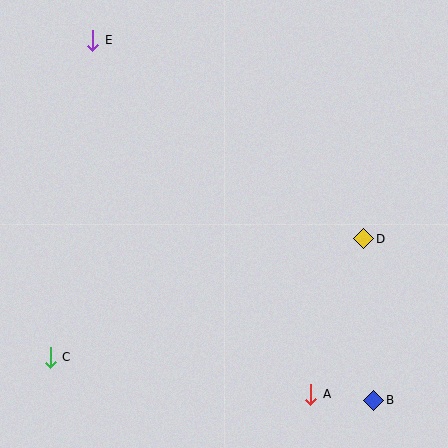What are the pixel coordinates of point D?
Point D is at (364, 239).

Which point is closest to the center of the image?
Point D at (364, 239) is closest to the center.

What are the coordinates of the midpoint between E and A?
The midpoint between E and A is at (202, 217).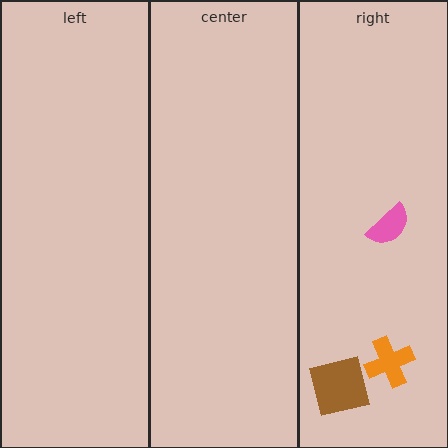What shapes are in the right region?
The orange cross, the pink semicircle, the brown square.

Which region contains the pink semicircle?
The right region.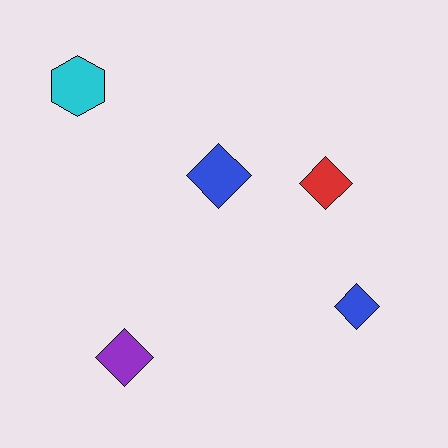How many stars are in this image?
There are no stars.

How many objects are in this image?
There are 5 objects.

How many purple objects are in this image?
There is 1 purple object.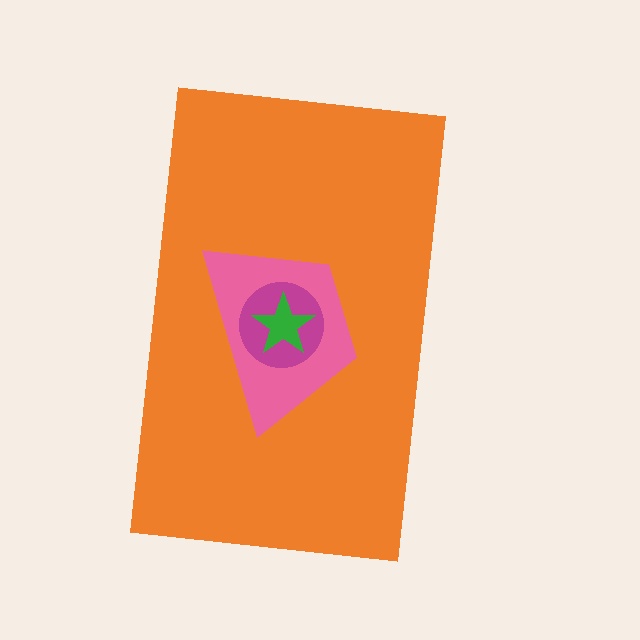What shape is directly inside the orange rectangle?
The pink trapezoid.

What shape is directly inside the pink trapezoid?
The magenta circle.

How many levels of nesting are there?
4.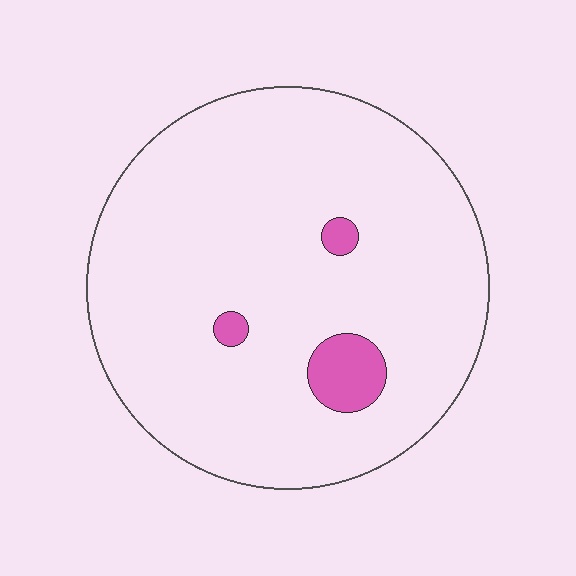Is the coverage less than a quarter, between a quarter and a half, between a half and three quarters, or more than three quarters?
Less than a quarter.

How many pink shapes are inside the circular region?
3.